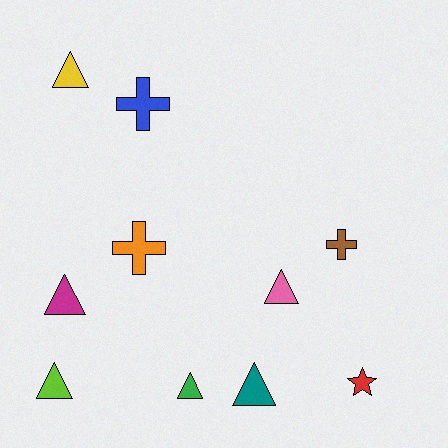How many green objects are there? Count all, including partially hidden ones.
There is 1 green object.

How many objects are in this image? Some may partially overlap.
There are 10 objects.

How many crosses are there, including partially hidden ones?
There are 3 crosses.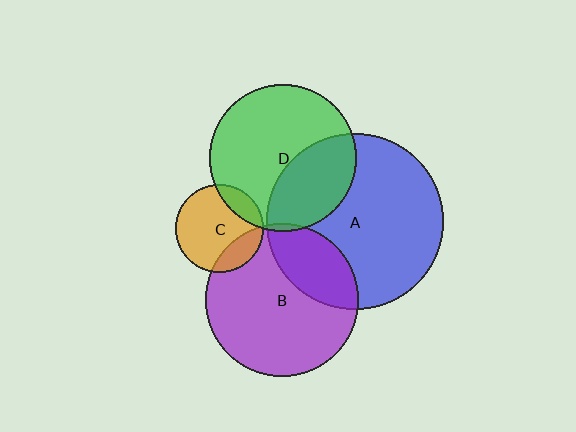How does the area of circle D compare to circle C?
Approximately 2.8 times.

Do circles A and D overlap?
Yes.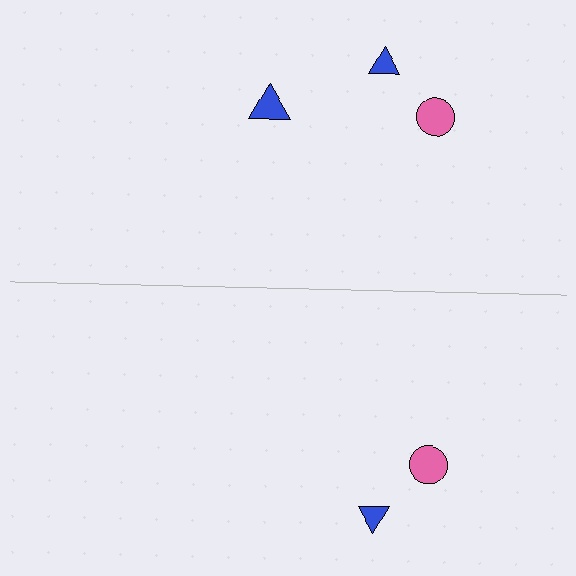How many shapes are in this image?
There are 5 shapes in this image.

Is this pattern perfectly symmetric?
No, the pattern is not perfectly symmetric. A blue triangle is missing from the bottom side.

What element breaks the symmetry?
A blue triangle is missing from the bottom side.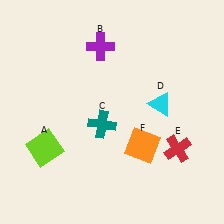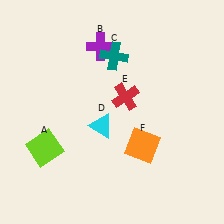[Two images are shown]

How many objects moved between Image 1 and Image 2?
3 objects moved between the two images.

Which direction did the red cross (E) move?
The red cross (E) moved up.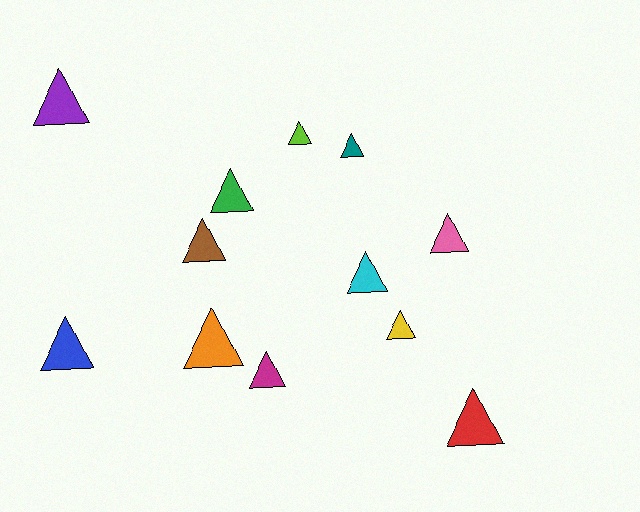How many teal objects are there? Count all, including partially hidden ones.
There is 1 teal object.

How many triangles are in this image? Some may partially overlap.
There are 12 triangles.